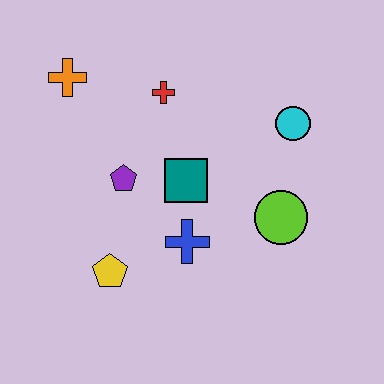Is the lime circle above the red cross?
No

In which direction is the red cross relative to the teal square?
The red cross is above the teal square.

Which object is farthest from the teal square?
The orange cross is farthest from the teal square.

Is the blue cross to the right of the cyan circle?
No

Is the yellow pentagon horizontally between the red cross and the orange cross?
Yes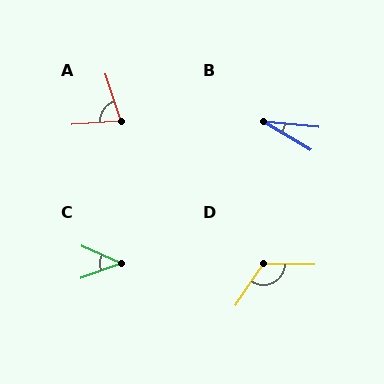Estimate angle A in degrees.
Approximately 77 degrees.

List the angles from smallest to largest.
B (25°), C (44°), A (77°), D (123°).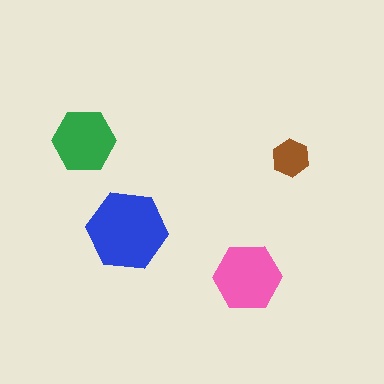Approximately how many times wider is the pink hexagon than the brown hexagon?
About 2 times wider.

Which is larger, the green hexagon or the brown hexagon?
The green one.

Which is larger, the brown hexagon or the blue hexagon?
The blue one.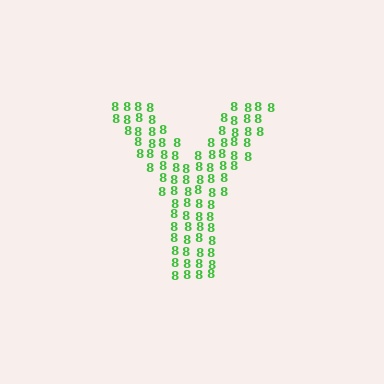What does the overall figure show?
The overall figure shows the letter Y.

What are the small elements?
The small elements are digit 8's.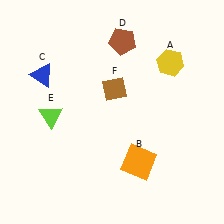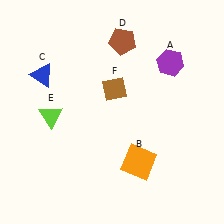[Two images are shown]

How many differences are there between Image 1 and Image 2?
There is 1 difference between the two images.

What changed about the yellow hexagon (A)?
In Image 1, A is yellow. In Image 2, it changed to purple.